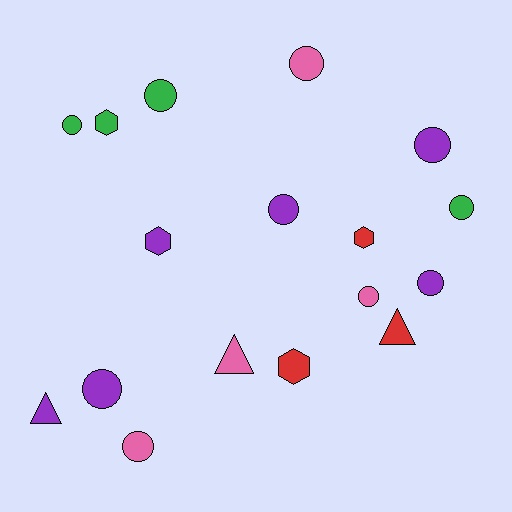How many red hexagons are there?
There are 2 red hexagons.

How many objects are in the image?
There are 17 objects.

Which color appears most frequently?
Purple, with 6 objects.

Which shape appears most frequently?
Circle, with 10 objects.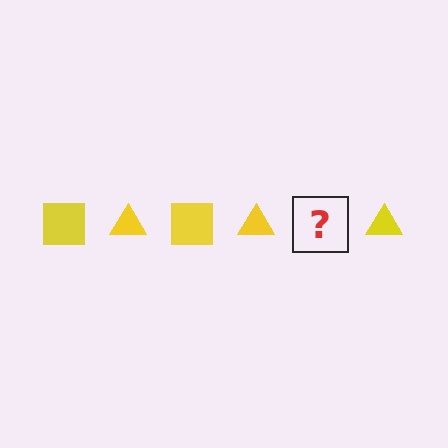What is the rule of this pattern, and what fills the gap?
The rule is that the pattern cycles through square, triangle shapes in yellow. The gap should be filled with a yellow square.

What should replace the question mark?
The question mark should be replaced with a yellow square.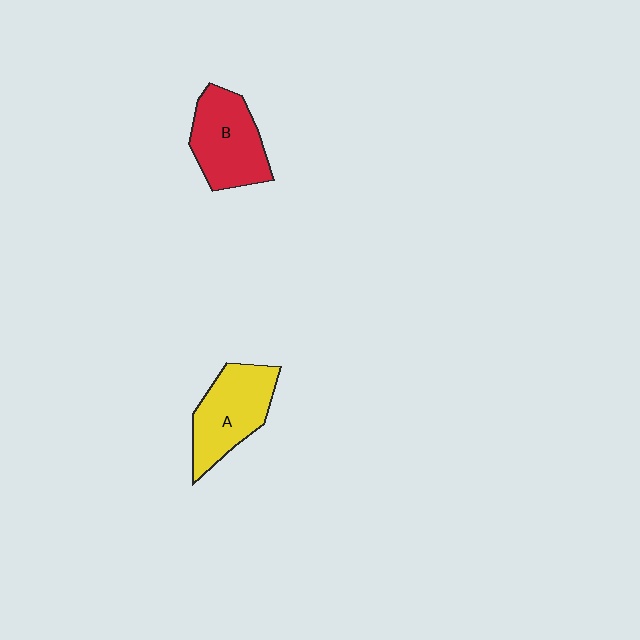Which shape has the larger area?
Shape A (yellow).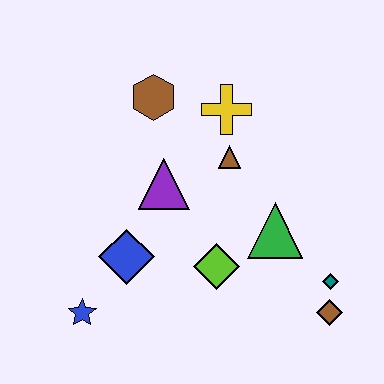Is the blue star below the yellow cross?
Yes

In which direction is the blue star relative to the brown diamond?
The blue star is to the left of the brown diamond.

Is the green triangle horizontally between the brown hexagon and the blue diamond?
No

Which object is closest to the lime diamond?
The green triangle is closest to the lime diamond.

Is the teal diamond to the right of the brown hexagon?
Yes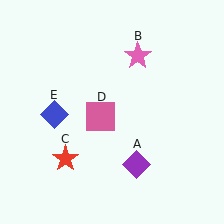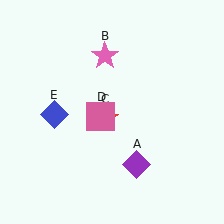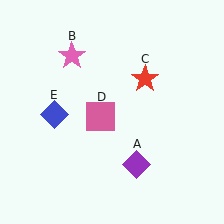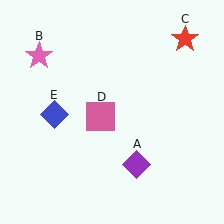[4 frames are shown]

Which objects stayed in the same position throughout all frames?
Purple diamond (object A) and pink square (object D) and blue diamond (object E) remained stationary.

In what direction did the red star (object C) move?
The red star (object C) moved up and to the right.